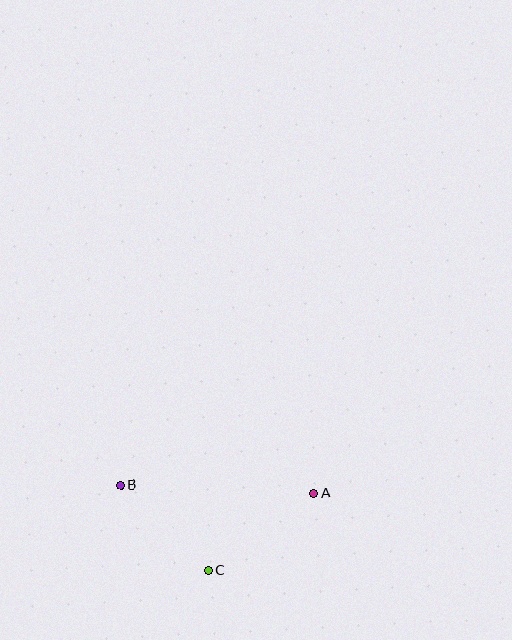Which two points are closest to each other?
Points B and C are closest to each other.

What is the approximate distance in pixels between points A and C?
The distance between A and C is approximately 131 pixels.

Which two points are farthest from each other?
Points A and B are farthest from each other.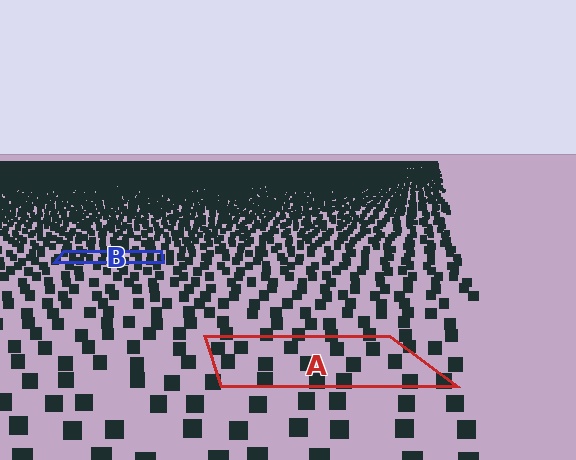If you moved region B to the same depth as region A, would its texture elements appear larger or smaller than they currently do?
They would appear larger. At a closer depth, the same texture elements are projected at a bigger on-screen size.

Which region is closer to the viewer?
Region A is closer. The texture elements there are larger and more spread out.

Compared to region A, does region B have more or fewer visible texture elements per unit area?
Region B has more texture elements per unit area — they are packed more densely because it is farther away.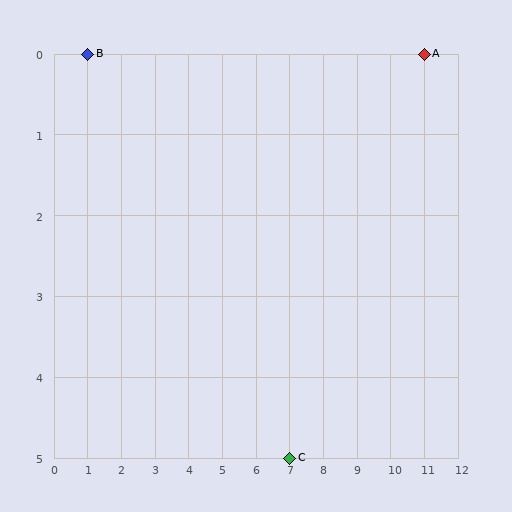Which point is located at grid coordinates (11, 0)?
Point A is at (11, 0).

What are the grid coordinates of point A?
Point A is at grid coordinates (11, 0).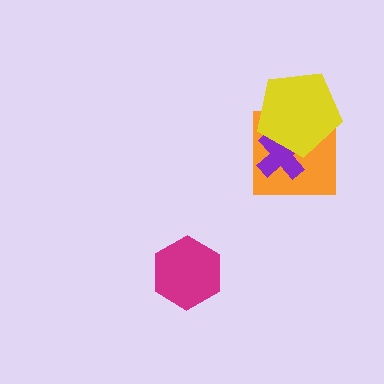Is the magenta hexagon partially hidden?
No, no other shape covers it.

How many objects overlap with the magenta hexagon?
0 objects overlap with the magenta hexagon.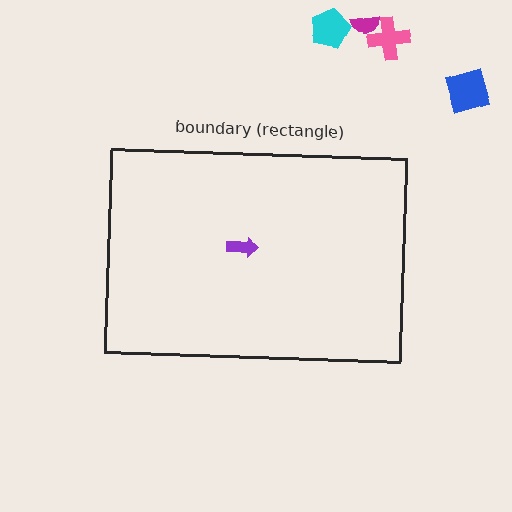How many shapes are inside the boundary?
1 inside, 4 outside.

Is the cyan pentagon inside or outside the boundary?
Outside.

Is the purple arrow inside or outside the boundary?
Inside.